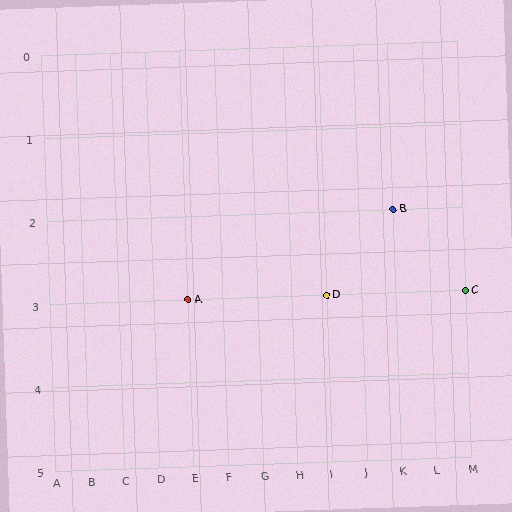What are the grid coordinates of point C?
Point C is at grid coordinates (M, 3).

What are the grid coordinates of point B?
Point B is at grid coordinates (K, 2).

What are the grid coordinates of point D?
Point D is at grid coordinates (I, 3).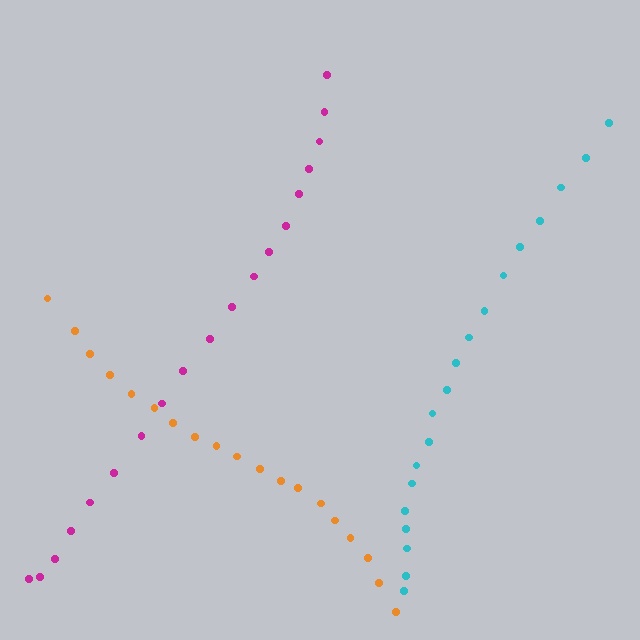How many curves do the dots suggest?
There are 3 distinct paths.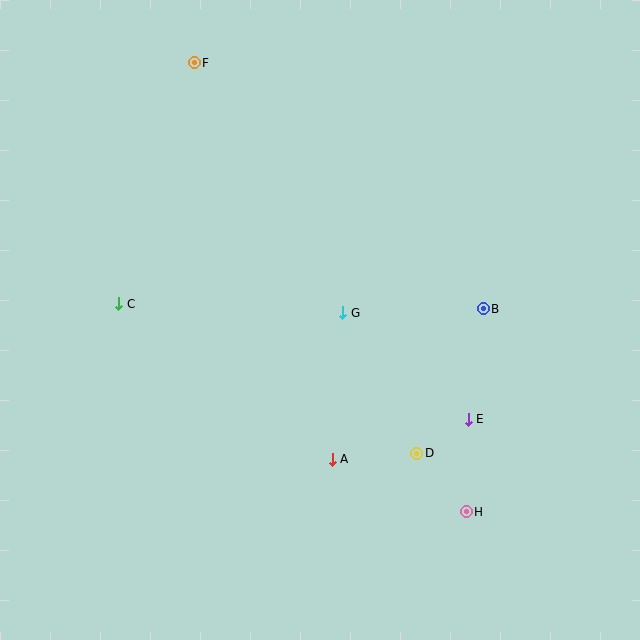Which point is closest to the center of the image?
Point G at (343, 313) is closest to the center.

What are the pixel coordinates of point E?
Point E is at (468, 419).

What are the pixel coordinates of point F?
Point F is at (194, 63).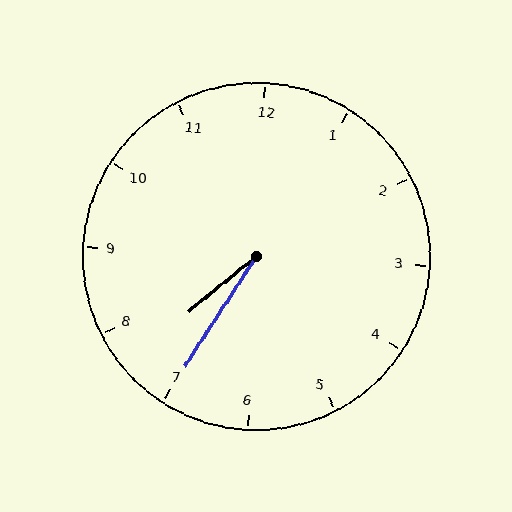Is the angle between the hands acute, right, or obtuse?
It is acute.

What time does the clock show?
7:35.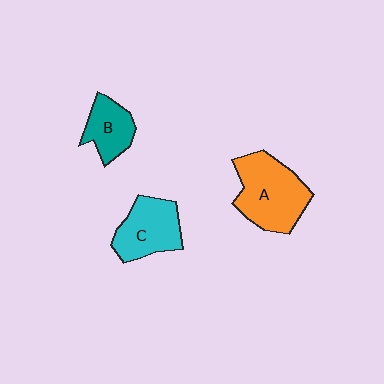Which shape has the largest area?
Shape A (orange).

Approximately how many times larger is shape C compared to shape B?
Approximately 1.4 times.